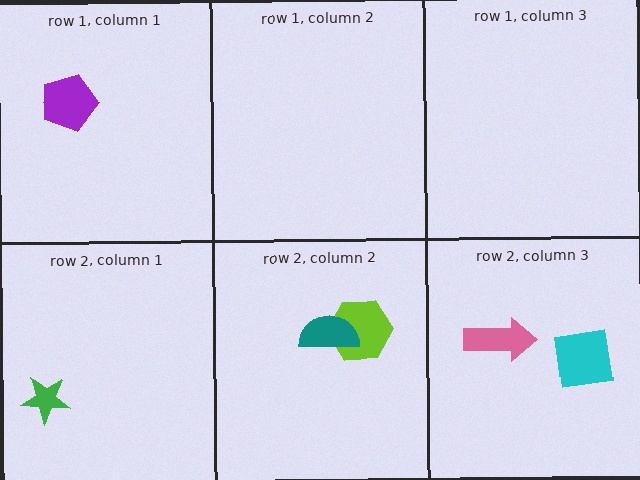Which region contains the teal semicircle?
The row 2, column 2 region.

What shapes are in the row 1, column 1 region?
The purple pentagon.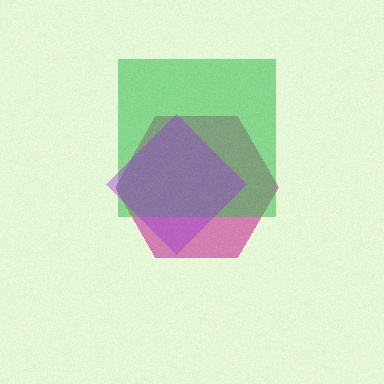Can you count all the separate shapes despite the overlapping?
Yes, there are 3 separate shapes.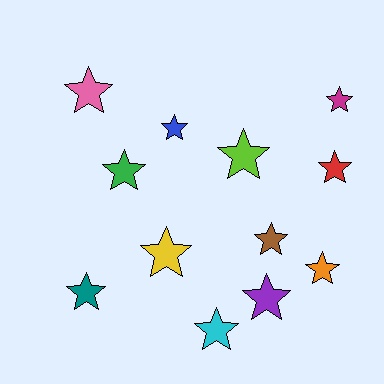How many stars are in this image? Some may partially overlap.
There are 12 stars.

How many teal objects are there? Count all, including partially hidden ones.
There is 1 teal object.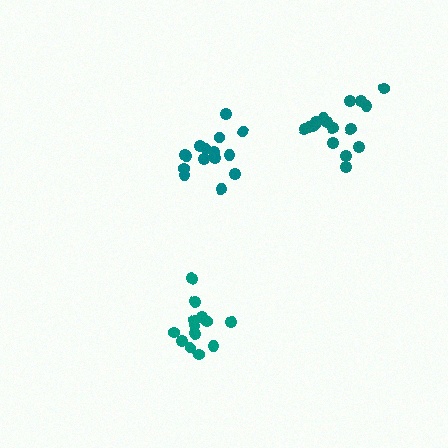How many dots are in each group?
Group 1: 15 dots, Group 2: 16 dots, Group 3: 13 dots (44 total).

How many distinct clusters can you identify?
There are 3 distinct clusters.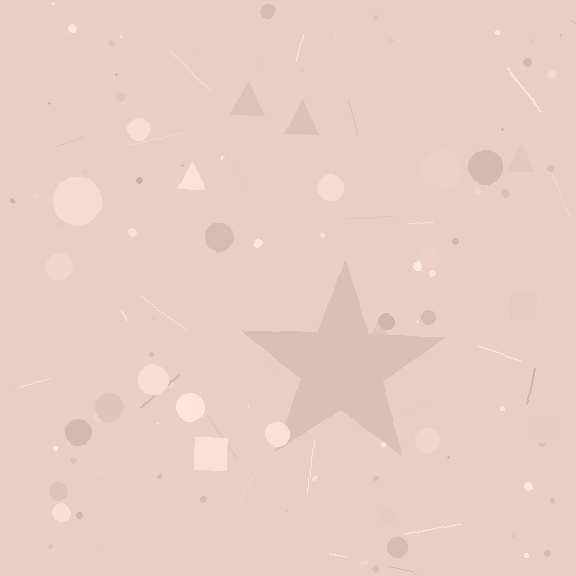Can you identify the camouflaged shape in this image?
The camouflaged shape is a star.